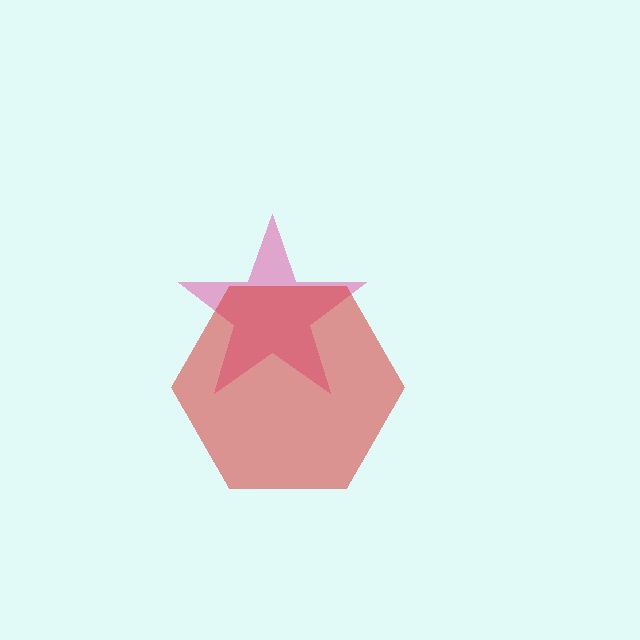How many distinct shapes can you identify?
There are 2 distinct shapes: a pink star, a red hexagon.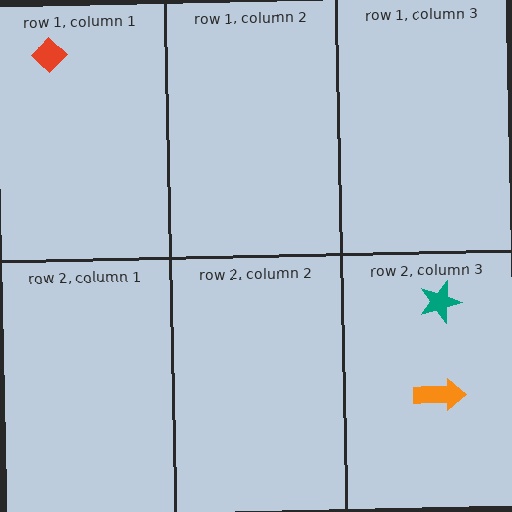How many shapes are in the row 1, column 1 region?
1.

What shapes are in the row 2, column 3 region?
The teal star, the orange arrow.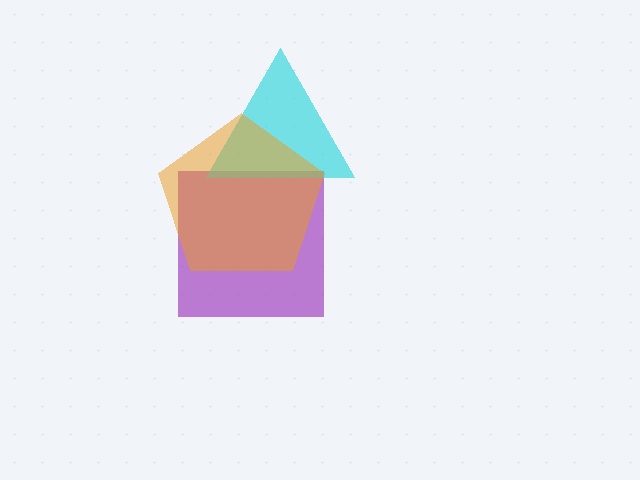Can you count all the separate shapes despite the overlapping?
Yes, there are 3 separate shapes.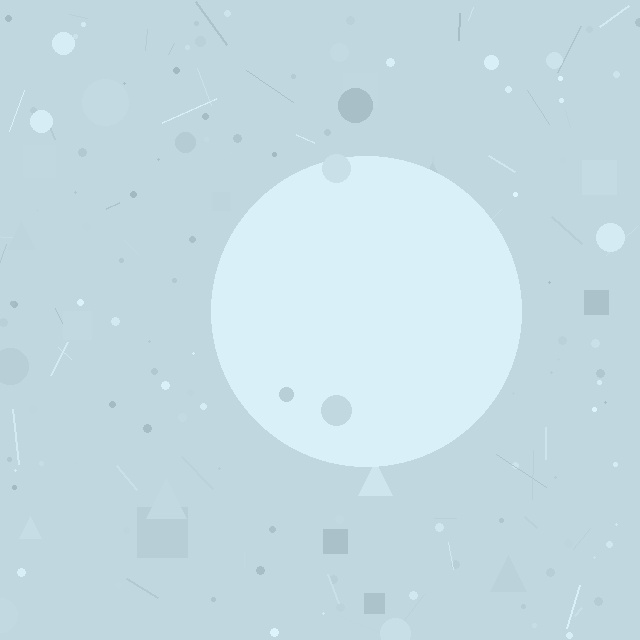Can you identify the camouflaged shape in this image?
The camouflaged shape is a circle.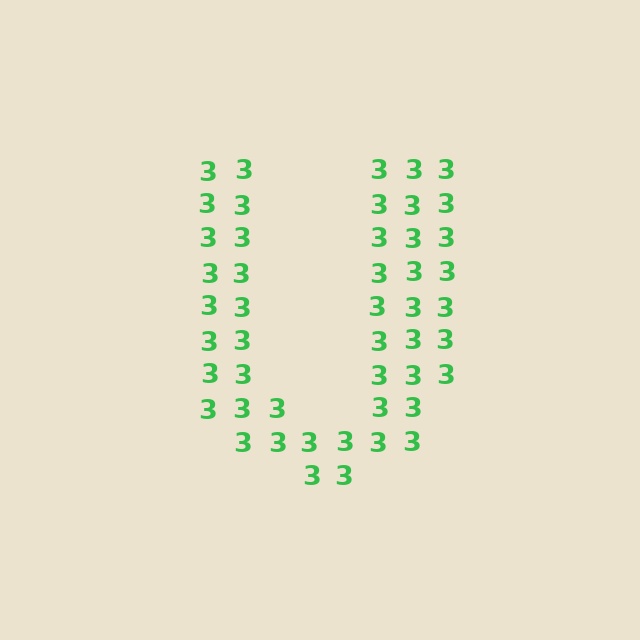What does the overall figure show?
The overall figure shows the letter U.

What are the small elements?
The small elements are digit 3's.